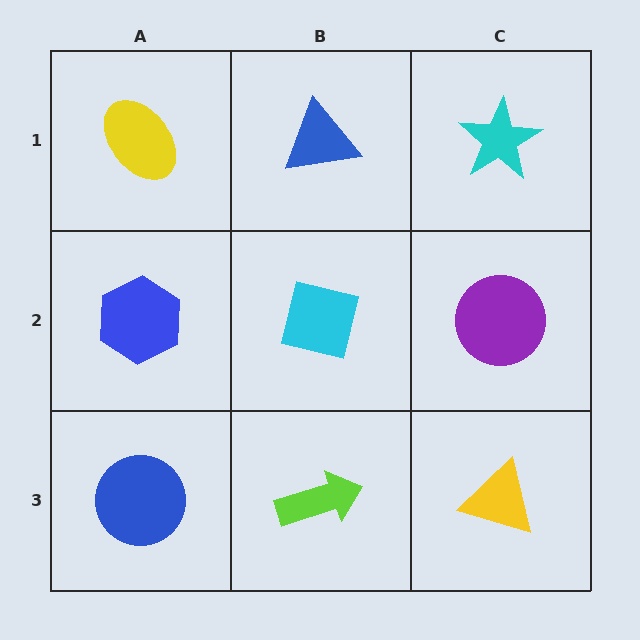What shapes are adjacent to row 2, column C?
A cyan star (row 1, column C), a yellow triangle (row 3, column C), a cyan square (row 2, column B).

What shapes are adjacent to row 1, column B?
A cyan square (row 2, column B), a yellow ellipse (row 1, column A), a cyan star (row 1, column C).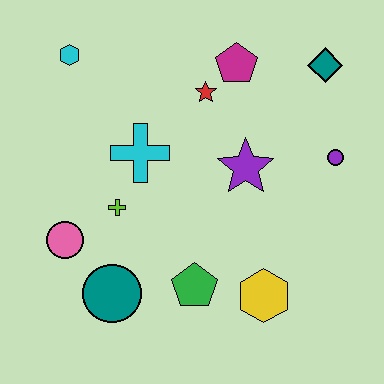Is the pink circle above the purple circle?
No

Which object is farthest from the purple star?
The cyan hexagon is farthest from the purple star.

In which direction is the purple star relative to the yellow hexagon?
The purple star is above the yellow hexagon.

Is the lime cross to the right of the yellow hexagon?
No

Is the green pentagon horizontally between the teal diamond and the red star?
No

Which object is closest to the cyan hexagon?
The cyan cross is closest to the cyan hexagon.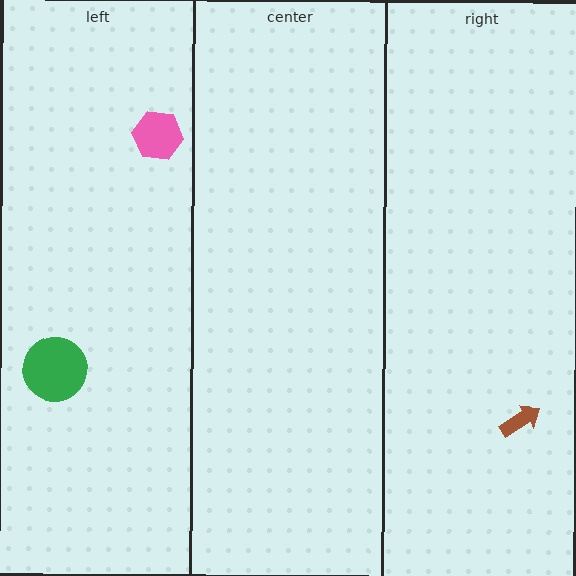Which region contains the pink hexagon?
The left region.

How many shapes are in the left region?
2.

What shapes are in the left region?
The pink hexagon, the green circle.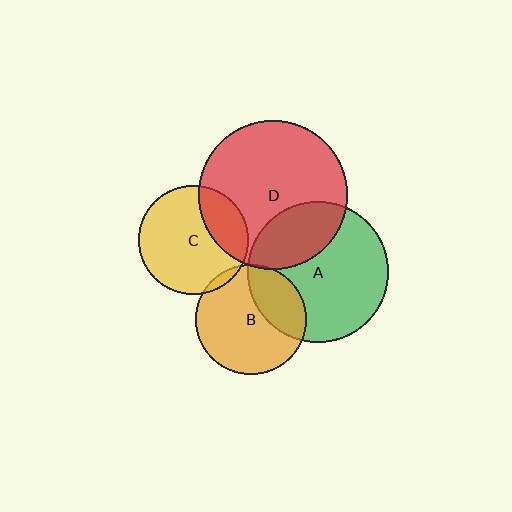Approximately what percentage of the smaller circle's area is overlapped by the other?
Approximately 25%.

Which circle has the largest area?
Circle D (red).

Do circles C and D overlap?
Yes.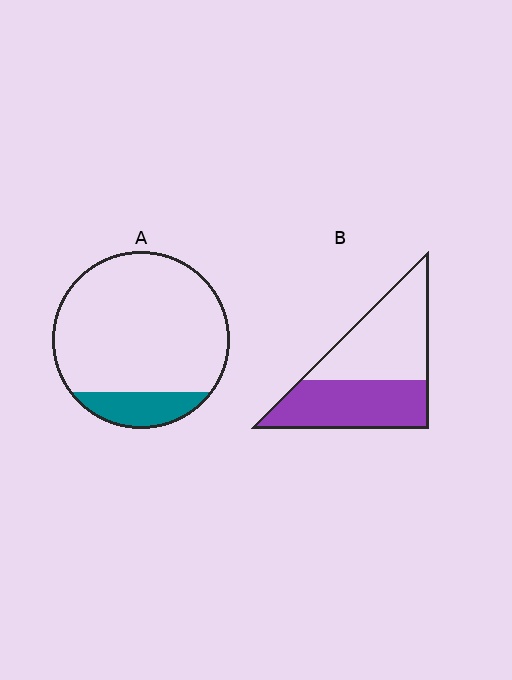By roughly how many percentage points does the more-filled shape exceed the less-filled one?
By roughly 30 percentage points (B over A).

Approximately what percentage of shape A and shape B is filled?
A is approximately 15% and B is approximately 45%.